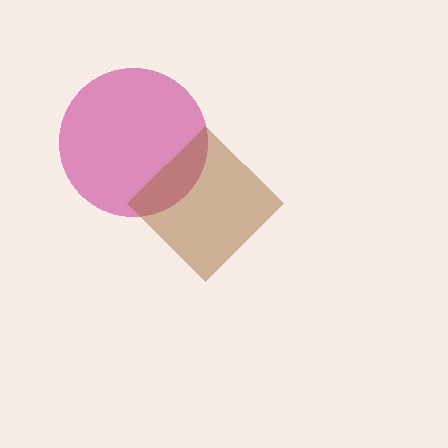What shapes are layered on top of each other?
The layered shapes are: a magenta circle, a brown diamond.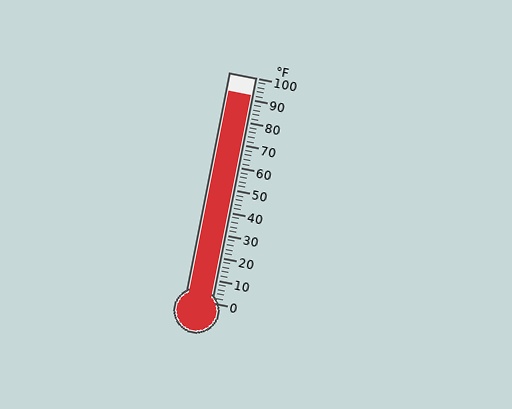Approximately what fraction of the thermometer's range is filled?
The thermometer is filled to approximately 90% of its range.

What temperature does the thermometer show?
The thermometer shows approximately 92°F.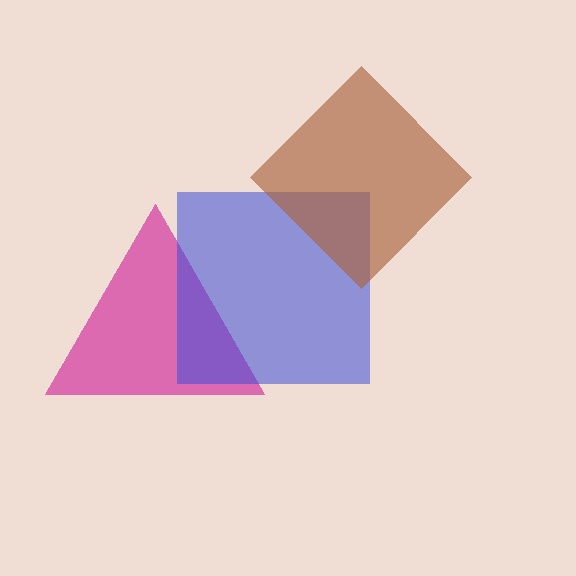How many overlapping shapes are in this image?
There are 3 overlapping shapes in the image.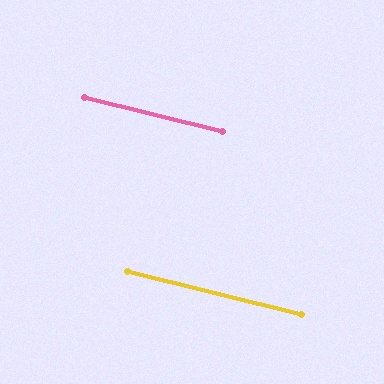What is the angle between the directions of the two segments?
Approximately 0 degrees.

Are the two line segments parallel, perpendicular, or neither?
Parallel — their directions differ by only 0.1°.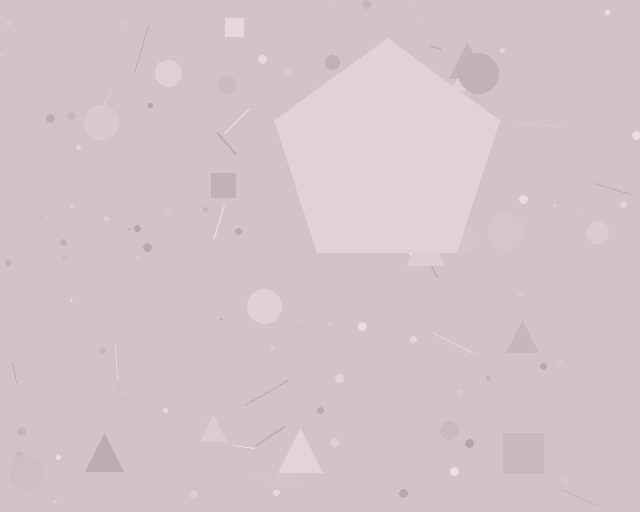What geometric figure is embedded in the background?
A pentagon is embedded in the background.